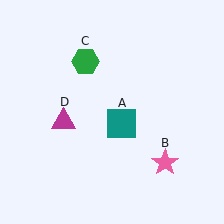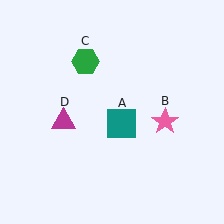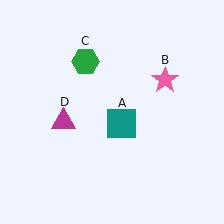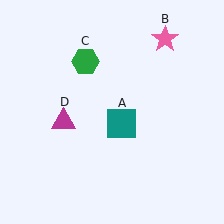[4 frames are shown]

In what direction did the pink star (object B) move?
The pink star (object B) moved up.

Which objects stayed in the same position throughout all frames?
Teal square (object A) and green hexagon (object C) and magenta triangle (object D) remained stationary.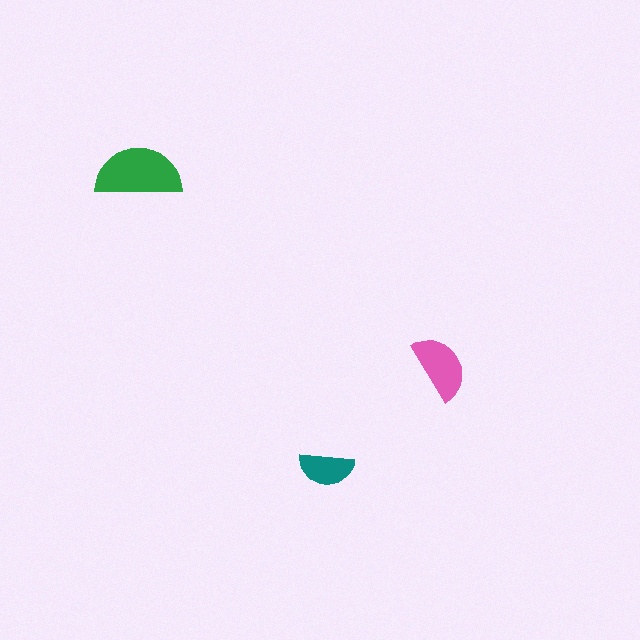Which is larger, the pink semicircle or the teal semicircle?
The pink one.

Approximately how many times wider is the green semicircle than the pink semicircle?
About 1.5 times wider.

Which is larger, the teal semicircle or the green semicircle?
The green one.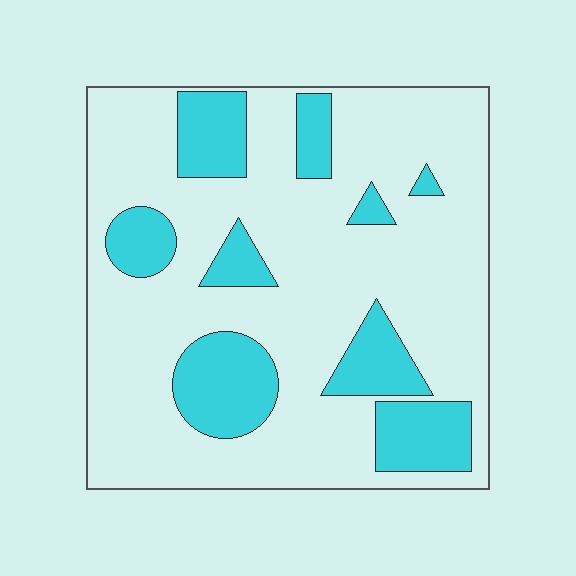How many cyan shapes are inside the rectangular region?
9.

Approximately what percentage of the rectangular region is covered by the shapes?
Approximately 25%.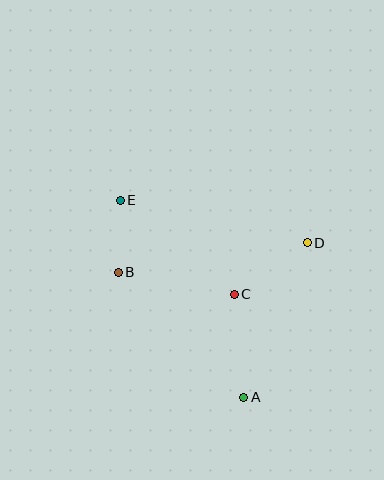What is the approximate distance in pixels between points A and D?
The distance between A and D is approximately 167 pixels.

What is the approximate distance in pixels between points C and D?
The distance between C and D is approximately 89 pixels.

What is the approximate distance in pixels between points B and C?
The distance between B and C is approximately 118 pixels.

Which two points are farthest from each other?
Points A and E are farthest from each other.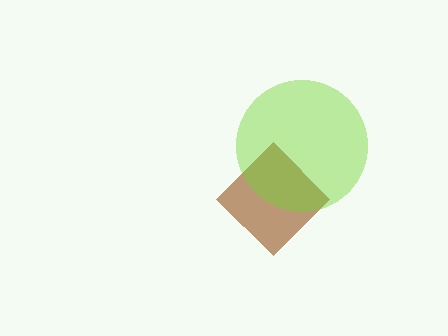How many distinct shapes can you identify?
There are 2 distinct shapes: a brown diamond, a lime circle.